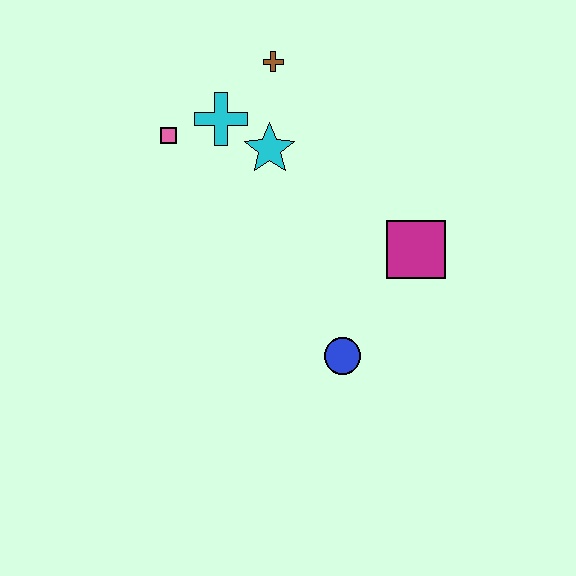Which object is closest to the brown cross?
The cyan cross is closest to the brown cross.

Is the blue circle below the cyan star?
Yes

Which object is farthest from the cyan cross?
The blue circle is farthest from the cyan cross.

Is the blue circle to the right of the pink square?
Yes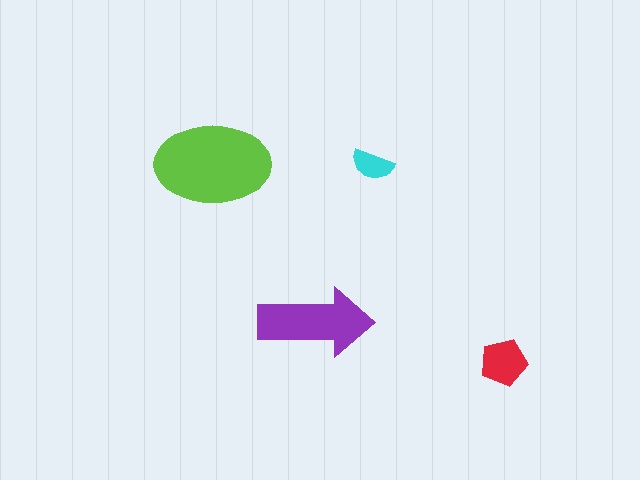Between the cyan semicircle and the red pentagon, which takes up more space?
The red pentagon.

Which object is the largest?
The lime ellipse.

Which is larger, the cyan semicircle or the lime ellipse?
The lime ellipse.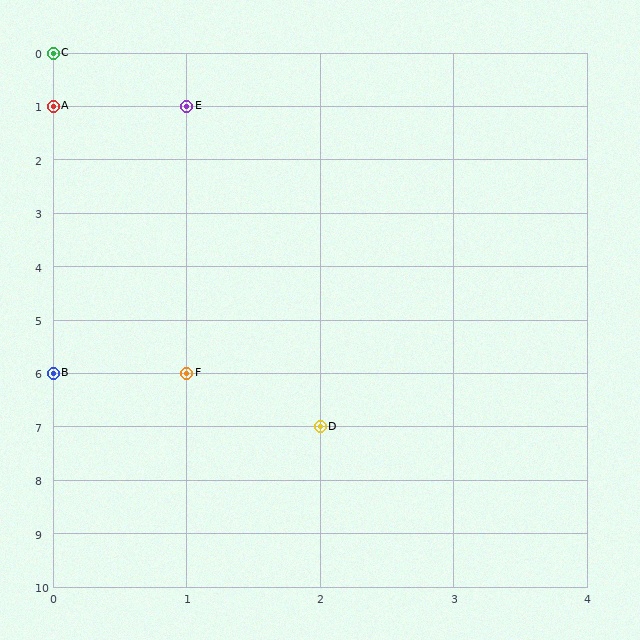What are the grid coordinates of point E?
Point E is at grid coordinates (1, 1).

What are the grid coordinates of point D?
Point D is at grid coordinates (2, 7).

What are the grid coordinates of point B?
Point B is at grid coordinates (0, 6).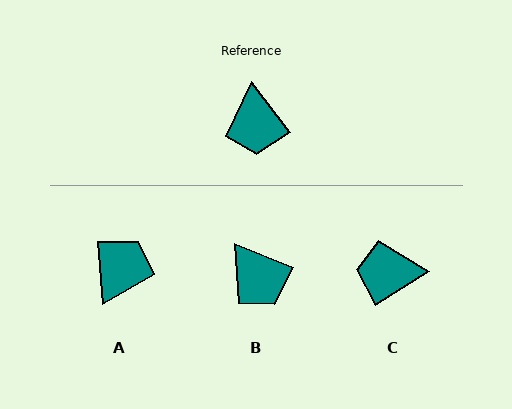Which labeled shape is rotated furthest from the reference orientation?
A, about 146 degrees away.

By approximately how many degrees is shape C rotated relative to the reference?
Approximately 96 degrees clockwise.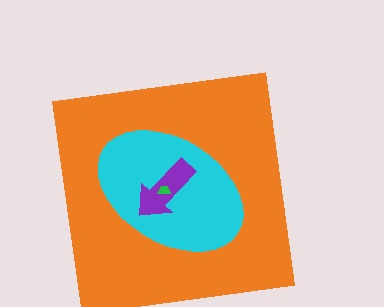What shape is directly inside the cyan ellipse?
The purple arrow.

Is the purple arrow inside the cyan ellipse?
Yes.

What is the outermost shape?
The orange square.